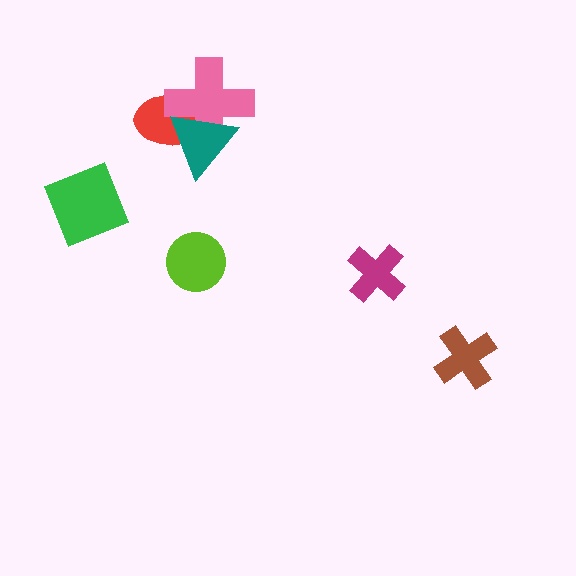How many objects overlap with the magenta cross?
0 objects overlap with the magenta cross.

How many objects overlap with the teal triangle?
2 objects overlap with the teal triangle.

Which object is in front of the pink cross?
The teal triangle is in front of the pink cross.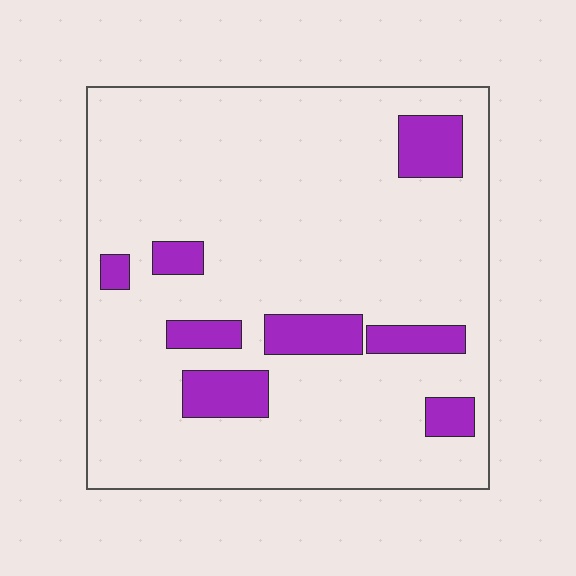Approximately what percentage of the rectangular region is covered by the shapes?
Approximately 15%.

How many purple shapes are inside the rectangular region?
8.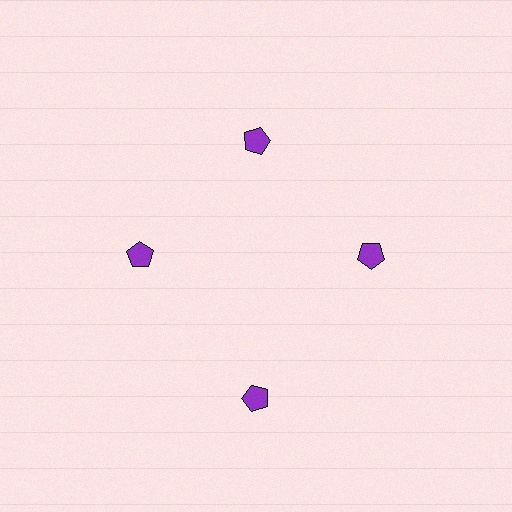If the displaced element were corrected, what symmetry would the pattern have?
It would have 4-fold rotational symmetry — the pattern would map onto itself every 90 degrees.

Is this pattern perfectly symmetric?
No. The 4 purple pentagons are arranged in a ring, but one element near the 6 o'clock position is pushed outward from the center, breaking the 4-fold rotational symmetry.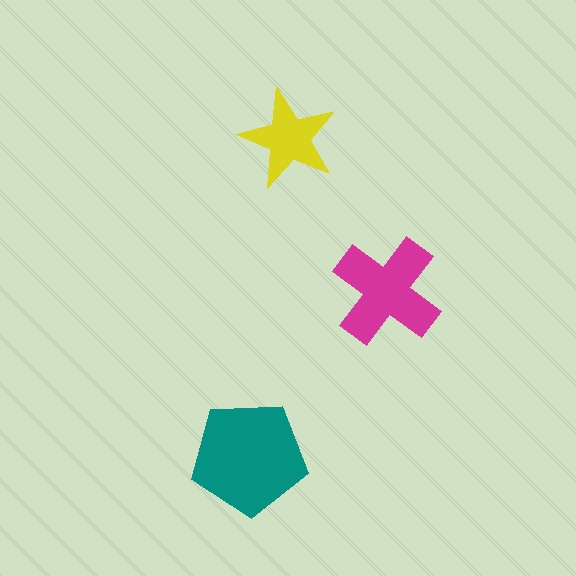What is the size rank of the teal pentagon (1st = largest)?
1st.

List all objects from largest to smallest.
The teal pentagon, the magenta cross, the yellow star.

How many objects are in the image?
There are 3 objects in the image.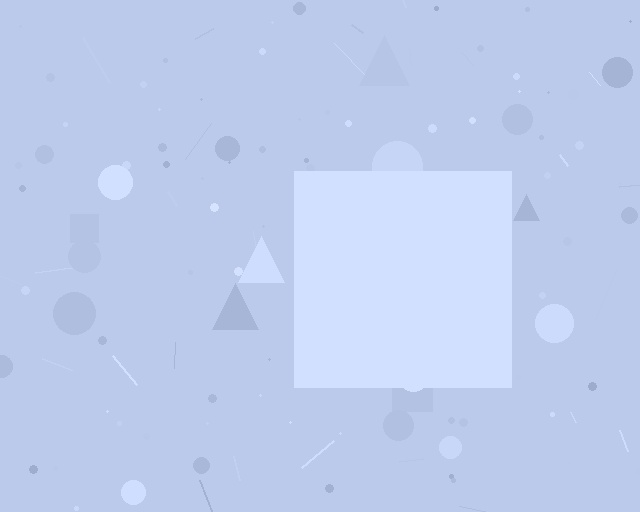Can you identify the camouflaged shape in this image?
The camouflaged shape is a square.